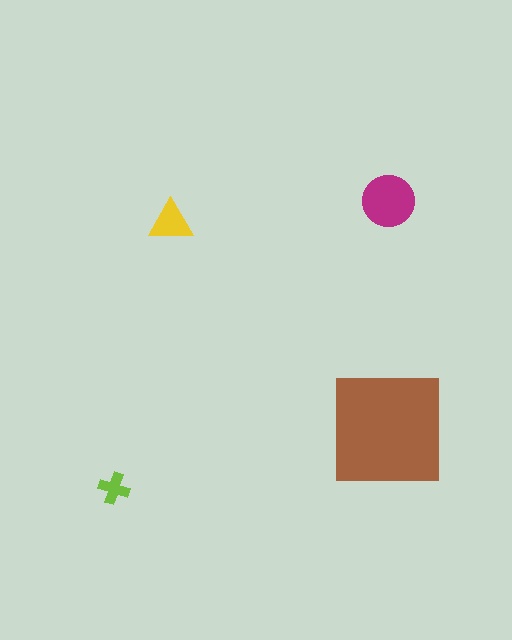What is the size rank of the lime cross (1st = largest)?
4th.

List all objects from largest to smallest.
The brown square, the magenta circle, the yellow triangle, the lime cross.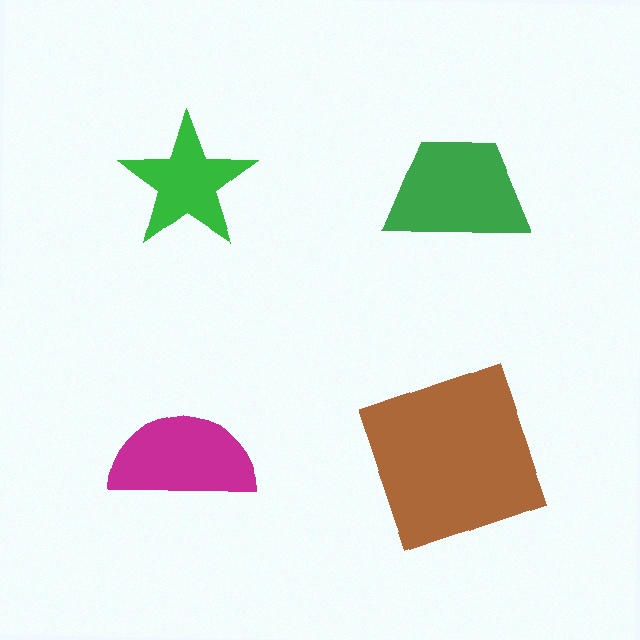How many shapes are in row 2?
2 shapes.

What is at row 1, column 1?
A green star.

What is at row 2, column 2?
A brown square.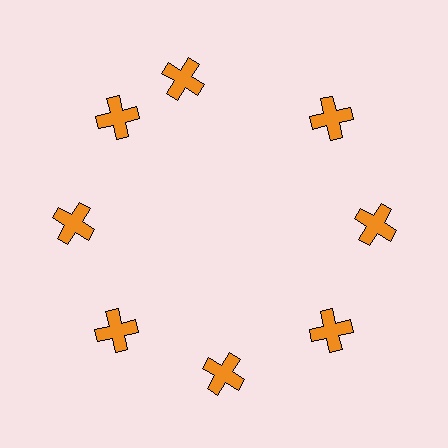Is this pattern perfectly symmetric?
No. The 8 orange crosses are arranged in a ring, but one element near the 12 o'clock position is rotated out of alignment along the ring, breaking the 8-fold rotational symmetry.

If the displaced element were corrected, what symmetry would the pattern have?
It would have 8-fold rotational symmetry — the pattern would map onto itself every 45 degrees.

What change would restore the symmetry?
The symmetry would be restored by rotating it back into even spacing with its neighbors so that all 8 crosses sit at equal angles and equal distance from the center.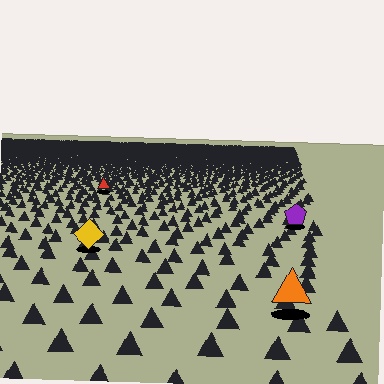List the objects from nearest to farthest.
From nearest to farthest: the orange triangle, the yellow diamond, the purple pentagon, the red triangle.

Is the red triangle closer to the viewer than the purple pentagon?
No. The purple pentagon is closer — you can tell from the texture gradient: the ground texture is coarser near it.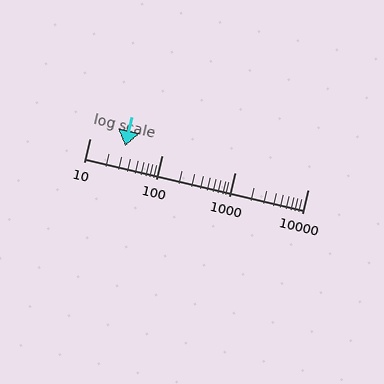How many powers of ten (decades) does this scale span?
The scale spans 3 decades, from 10 to 10000.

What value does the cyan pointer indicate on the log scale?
The pointer indicates approximately 31.